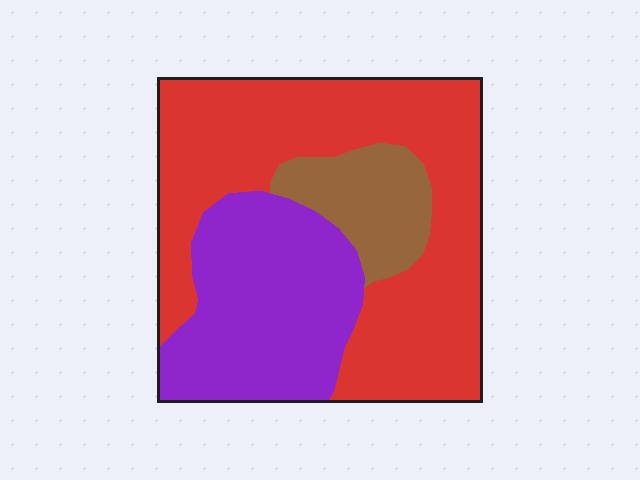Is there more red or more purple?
Red.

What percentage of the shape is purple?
Purple takes up about one third (1/3) of the shape.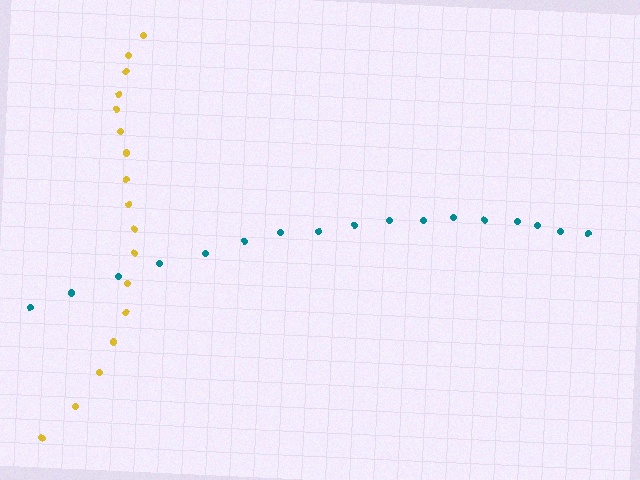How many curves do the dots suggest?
There are 2 distinct paths.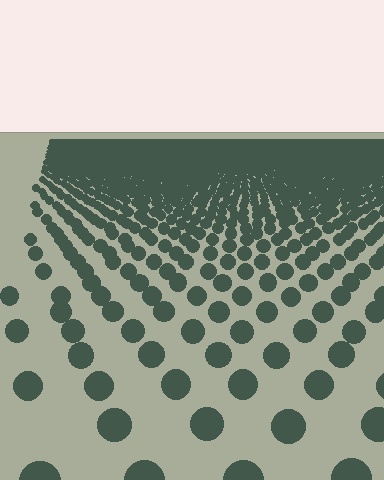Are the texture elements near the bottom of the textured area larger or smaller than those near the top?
Larger. Near the bottom, elements are closer to the viewer and appear at a bigger on-screen size.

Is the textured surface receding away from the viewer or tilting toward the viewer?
The surface is receding away from the viewer. Texture elements get smaller and denser toward the top.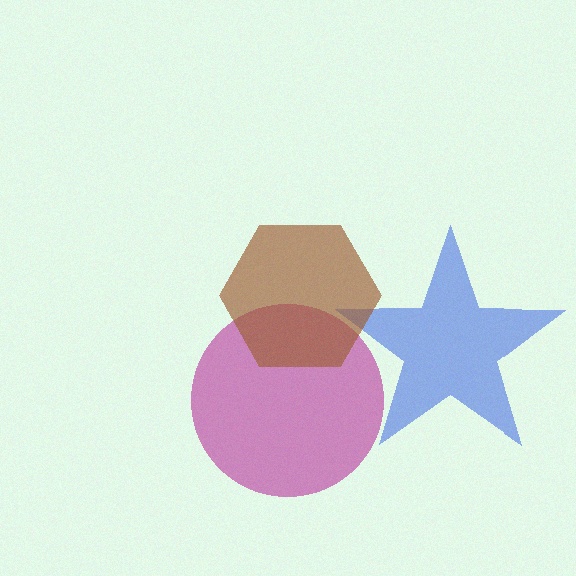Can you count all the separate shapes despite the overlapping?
Yes, there are 3 separate shapes.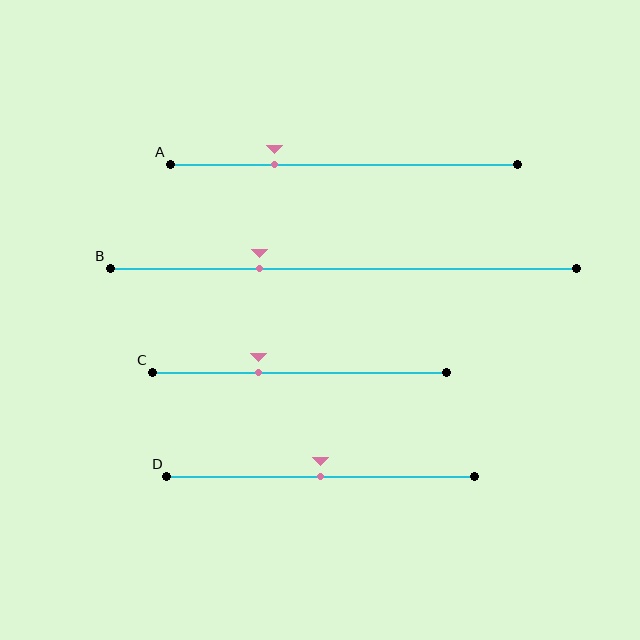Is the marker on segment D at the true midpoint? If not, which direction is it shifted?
Yes, the marker on segment D is at the true midpoint.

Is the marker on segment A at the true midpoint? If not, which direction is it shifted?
No, the marker on segment A is shifted to the left by about 20% of the segment length.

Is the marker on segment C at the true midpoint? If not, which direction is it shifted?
No, the marker on segment C is shifted to the left by about 14% of the segment length.